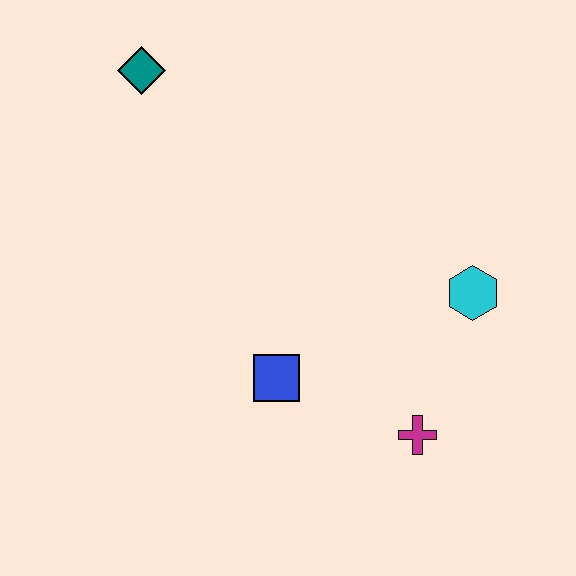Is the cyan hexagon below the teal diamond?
Yes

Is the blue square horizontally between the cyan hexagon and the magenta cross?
No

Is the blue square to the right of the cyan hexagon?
No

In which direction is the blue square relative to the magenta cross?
The blue square is to the left of the magenta cross.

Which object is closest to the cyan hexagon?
The magenta cross is closest to the cyan hexagon.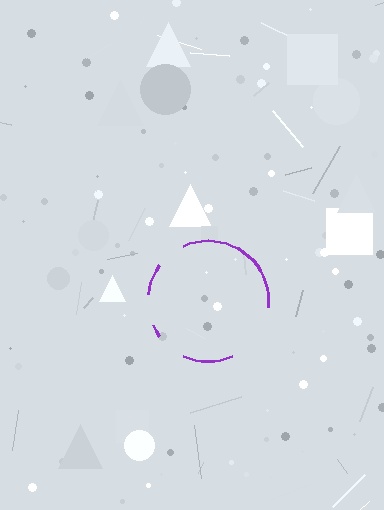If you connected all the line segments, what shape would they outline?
They would outline a circle.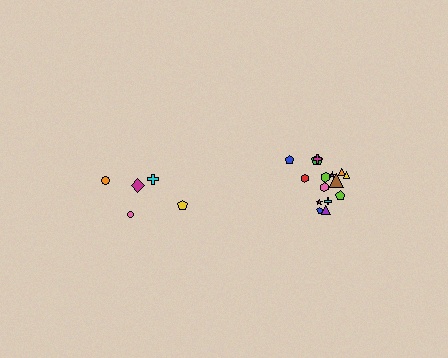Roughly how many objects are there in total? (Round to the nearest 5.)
Roughly 20 objects in total.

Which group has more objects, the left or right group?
The right group.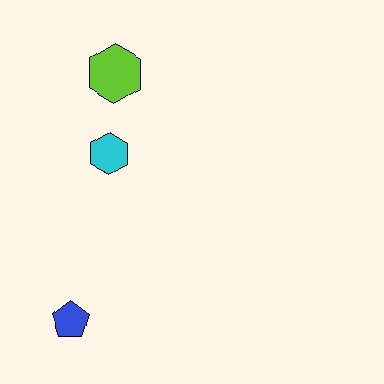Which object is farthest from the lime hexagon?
The blue pentagon is farthest from the lime hexagon.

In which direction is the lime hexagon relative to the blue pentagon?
The lime hexagon is above the blue pentagon.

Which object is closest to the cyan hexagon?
The lime hexagon is closest to the cyan hexagon.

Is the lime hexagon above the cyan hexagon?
Yes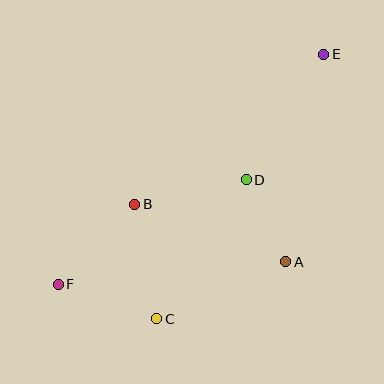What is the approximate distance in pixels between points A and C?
The distance between A and C is approximately 141 pixels.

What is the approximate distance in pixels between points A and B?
The distance between A and B is approximately 161 pixels.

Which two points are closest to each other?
Points A and D are closest to each other.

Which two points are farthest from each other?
Points E and F are farthest from each other.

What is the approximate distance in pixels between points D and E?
The distance between D and E is approximately 147 pixels.